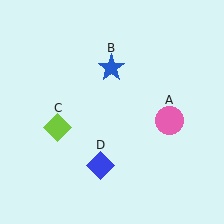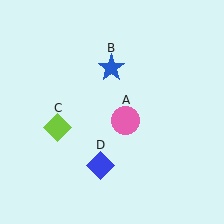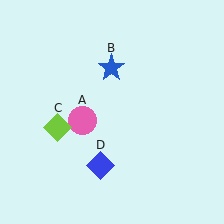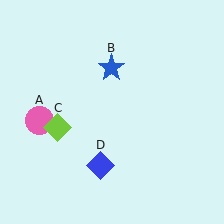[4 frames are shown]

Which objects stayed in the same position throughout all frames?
Blue star (object B) and lime diamond (object C) and blue diamond (object D) remained stationary.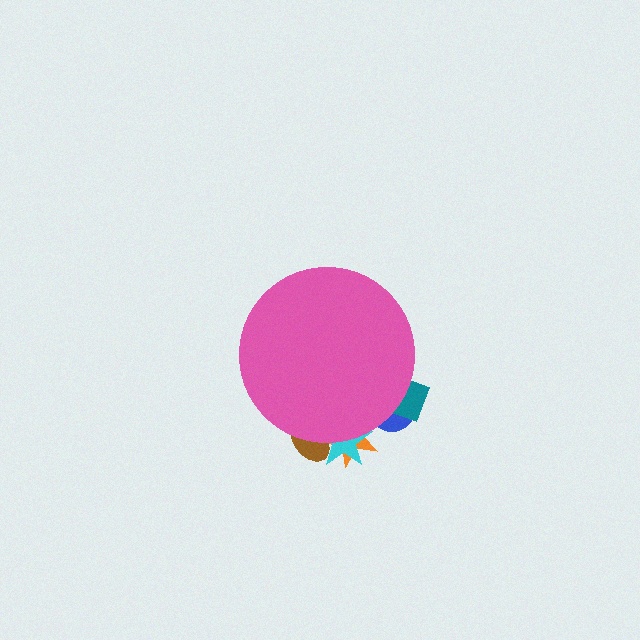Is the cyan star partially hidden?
Yes, the cyan star is partially hidden behind the pink circle.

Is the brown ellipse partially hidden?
Yes, the brown ellipse is partially hidden behind the pink circle.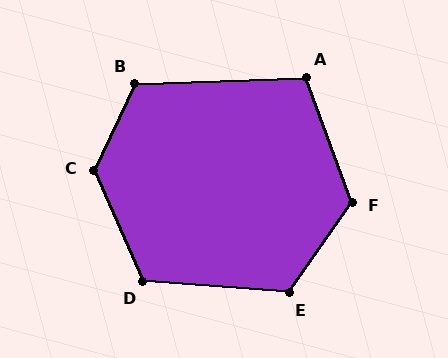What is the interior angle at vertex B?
Approximately 117 degrees (obtuse).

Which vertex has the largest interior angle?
C, at approximately 131 degrees.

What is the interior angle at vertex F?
Approximately 124 degrees (obtuse).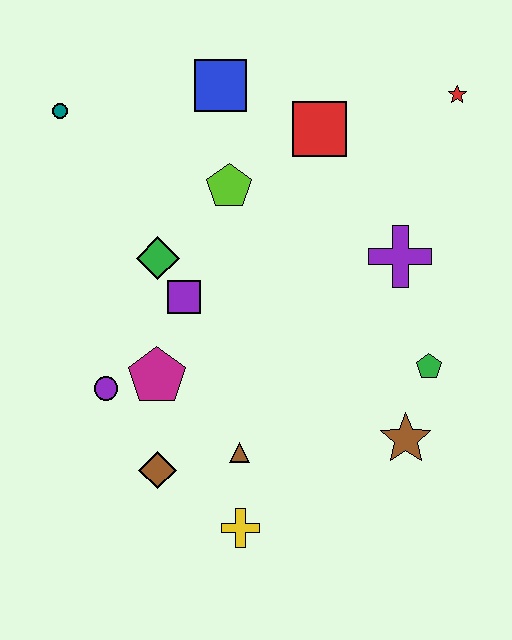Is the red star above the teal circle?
Yes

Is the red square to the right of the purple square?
Yes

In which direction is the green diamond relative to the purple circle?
The green diamond is above the purple circle.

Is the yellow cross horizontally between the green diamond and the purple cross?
Yes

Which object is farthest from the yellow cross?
The red star is farthest from the yellow cross.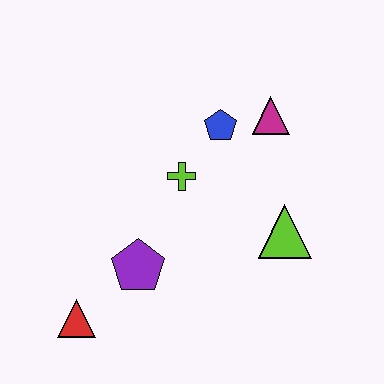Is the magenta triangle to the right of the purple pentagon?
Yes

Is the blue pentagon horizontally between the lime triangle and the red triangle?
Yes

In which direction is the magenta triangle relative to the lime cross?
The magenta triangle is to the right of the lime cross.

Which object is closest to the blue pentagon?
The magenta triangle is closest to the blue pentagon.